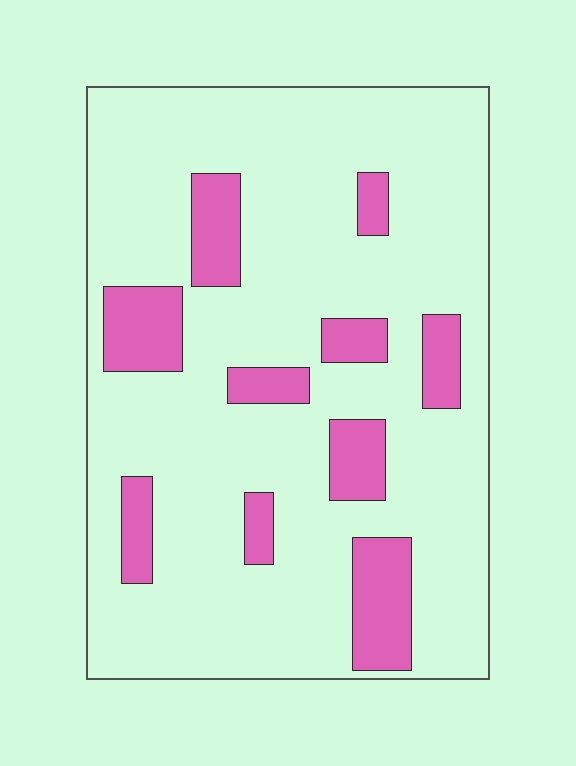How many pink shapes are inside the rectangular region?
10.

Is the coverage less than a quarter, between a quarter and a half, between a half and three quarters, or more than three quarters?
Less than a quarter.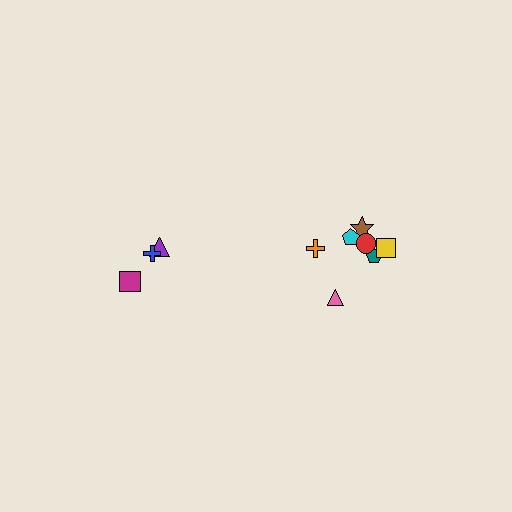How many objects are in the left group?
There are 3 objects.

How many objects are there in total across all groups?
There are 10 objects.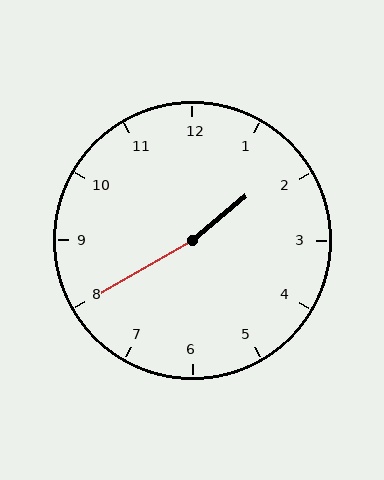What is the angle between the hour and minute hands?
Approximately 170 degrees.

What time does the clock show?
1:40.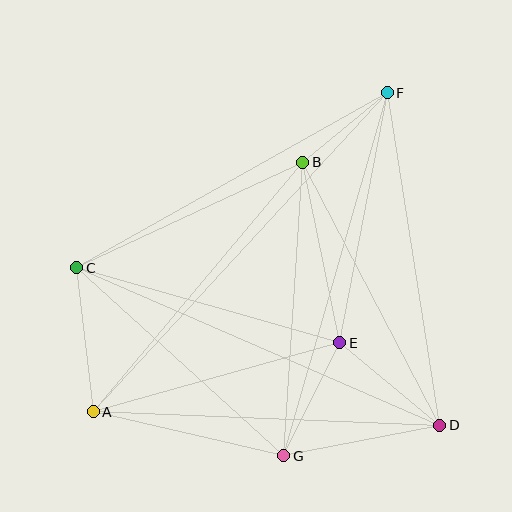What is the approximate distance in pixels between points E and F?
The distance between E and F is approximately 255 pixels.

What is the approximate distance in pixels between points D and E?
The distance between D and E is approximately 130 pixels.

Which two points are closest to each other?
Points B and F are closest to each other.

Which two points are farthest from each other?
Points A and F are farthest from each other.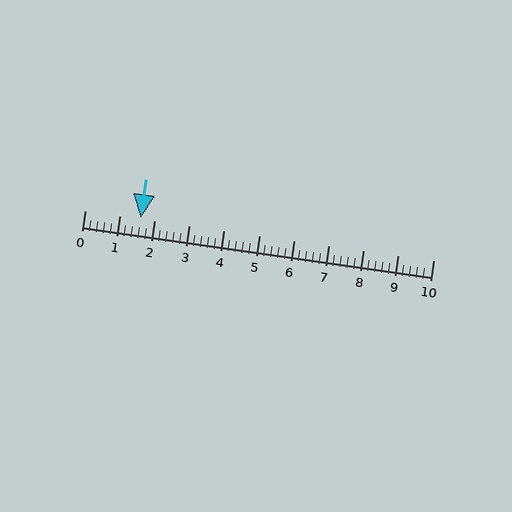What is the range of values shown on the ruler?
The ruler shows values from 0 to 10.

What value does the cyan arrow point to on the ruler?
The cyan arrow points to approximately 1.6.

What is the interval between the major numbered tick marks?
The major tick marks are spaced 1 units apart.